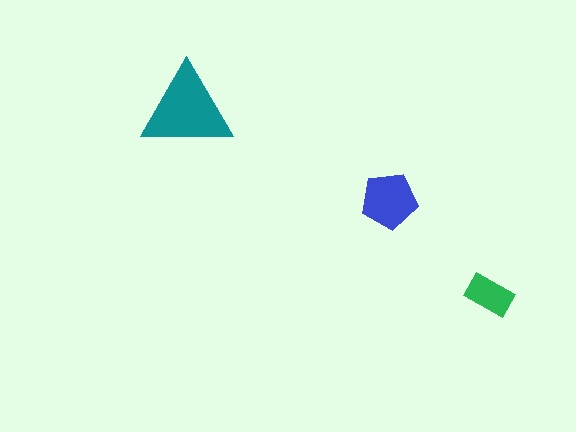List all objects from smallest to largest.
The green rectangle, the blue pentagon, the teal triangle.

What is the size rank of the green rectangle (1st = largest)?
3rd.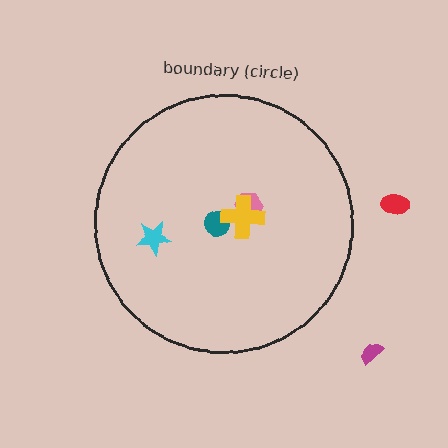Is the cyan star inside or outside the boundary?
Inside.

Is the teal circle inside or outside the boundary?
Inside.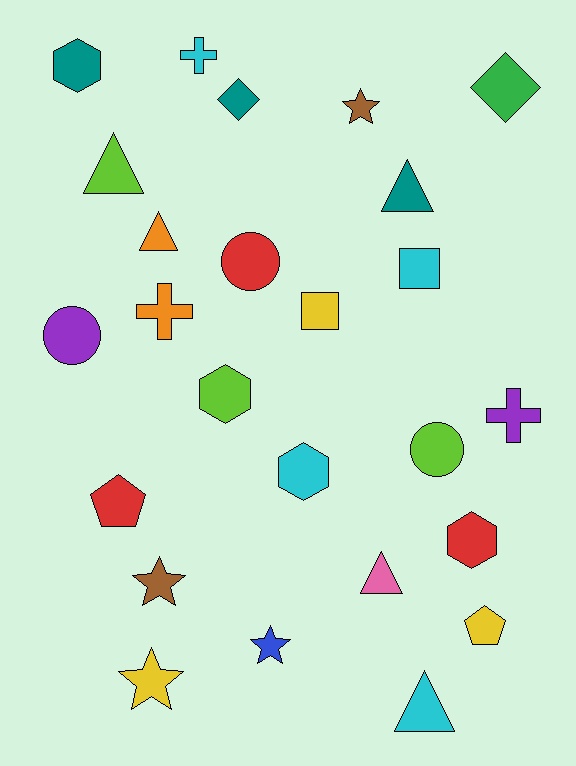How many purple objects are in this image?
There are 2 purple objects.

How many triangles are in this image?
There are 5 triangles.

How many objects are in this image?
There are 25 objects.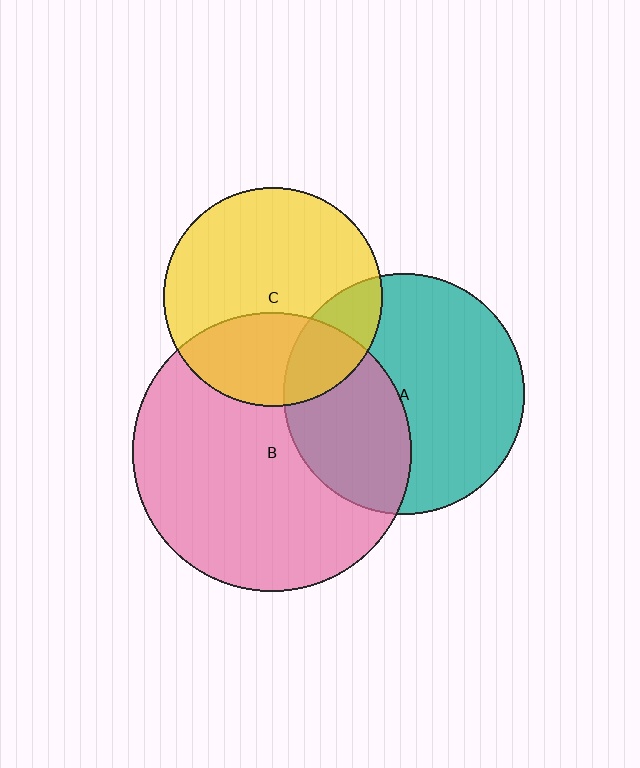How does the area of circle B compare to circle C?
Approximately 1.6 times.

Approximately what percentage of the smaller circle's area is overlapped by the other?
Approximately 40%.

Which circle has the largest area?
Circle B (pink).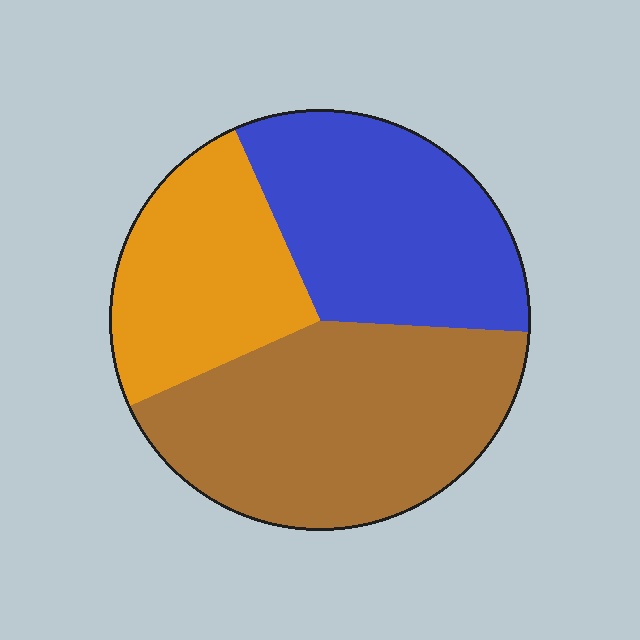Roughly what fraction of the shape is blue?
Blue takes up about one third (1/3) of the shape.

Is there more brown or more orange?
Brown.